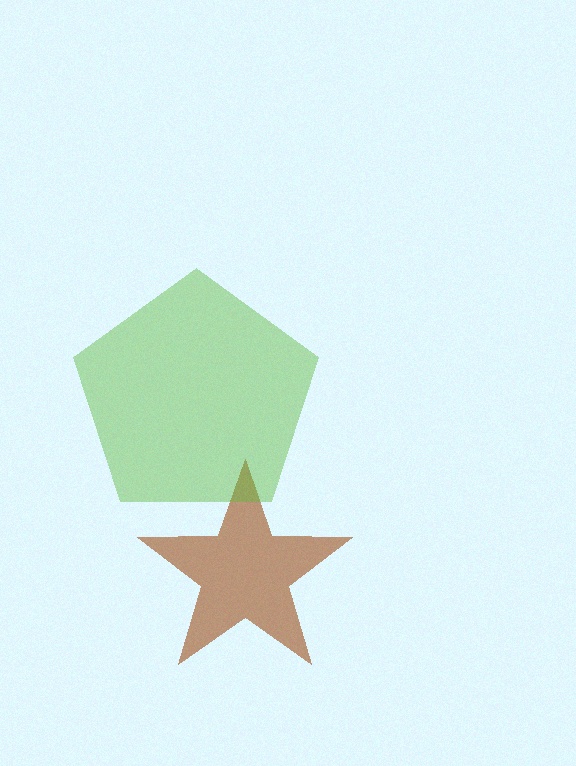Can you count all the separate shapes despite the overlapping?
Yes, there are 2 separate shapes.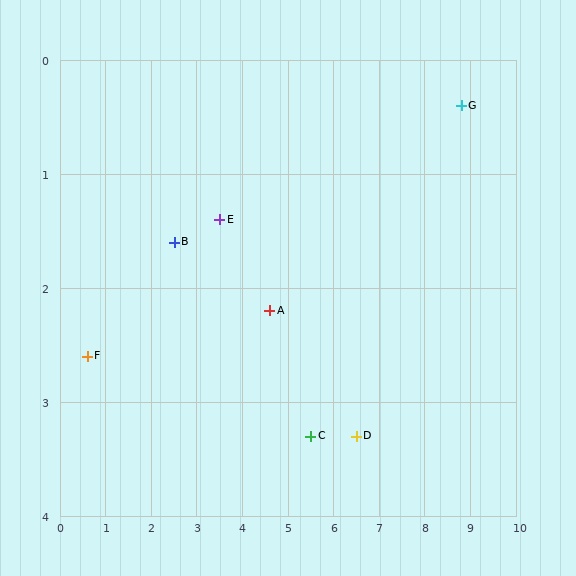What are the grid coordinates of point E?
Point E is at approximately (3.5, 1.4).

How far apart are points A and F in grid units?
Points A and F are about 4.0 grid units apart.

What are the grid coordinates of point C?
Point C is at approximately (5.5, 3.3).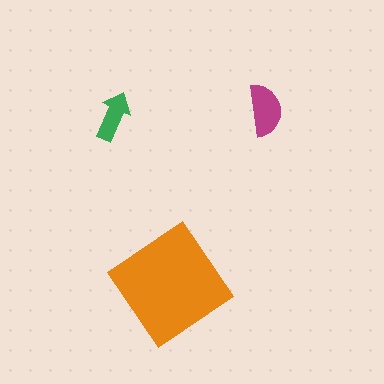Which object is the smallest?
The green arrow.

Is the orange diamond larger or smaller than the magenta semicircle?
Larger.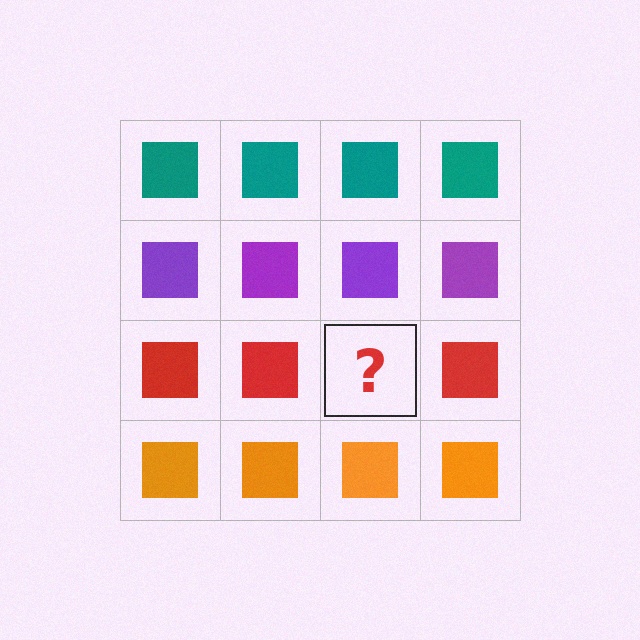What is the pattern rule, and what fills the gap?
The rule is that each row has a consistent color. The gap should be filled with a red square.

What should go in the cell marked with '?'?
The missing cell should contain a red square.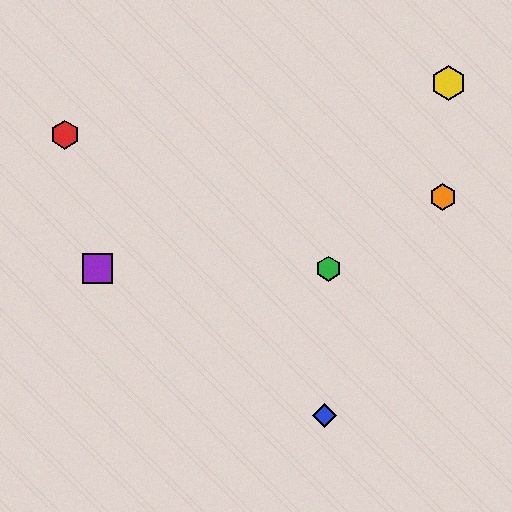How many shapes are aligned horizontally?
2 shapes (the green hexagon, the purple square) are aligned horizontally.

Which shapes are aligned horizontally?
The green hexagon, the purple square are aligned horizontally.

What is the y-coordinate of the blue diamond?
The blue diamond is at y≈415.